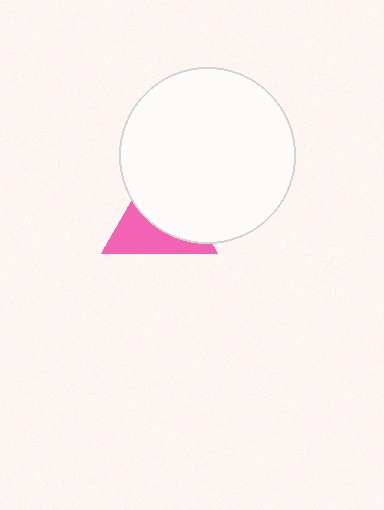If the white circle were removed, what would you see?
You would see the complete pink triangle.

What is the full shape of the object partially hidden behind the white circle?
The partially hidden object is a pink triangle.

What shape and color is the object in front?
The object in front is a white circle.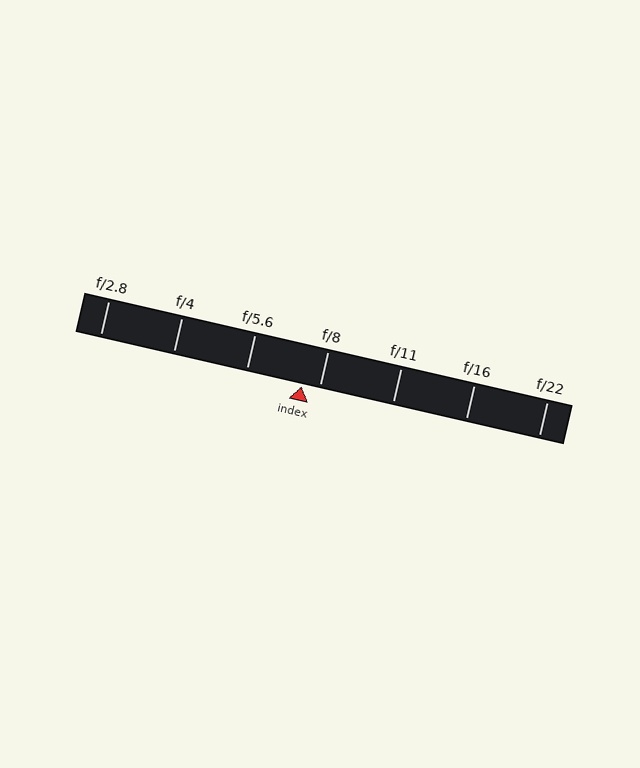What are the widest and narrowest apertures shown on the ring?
The widest aperture shown is f/2.8 and the narrowest is f/22.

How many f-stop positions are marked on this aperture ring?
There are 7 f-stop positions marked.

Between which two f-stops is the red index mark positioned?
The index mark is between f/5.6 and f/8.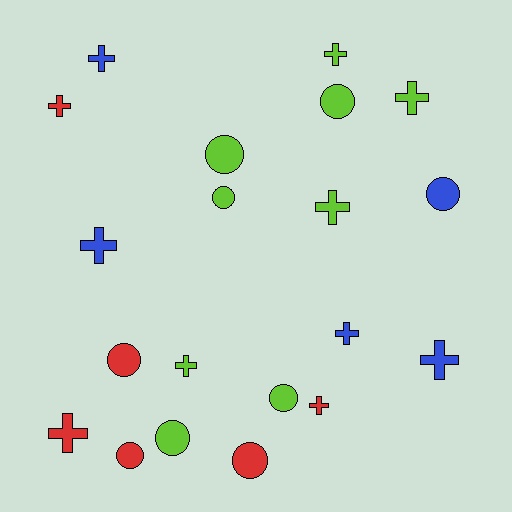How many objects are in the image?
There are 20 objects.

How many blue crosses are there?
There are 4 blue crosses.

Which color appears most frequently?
Lime, with 9 objects.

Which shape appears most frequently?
Cross, with 11 objects.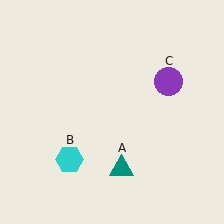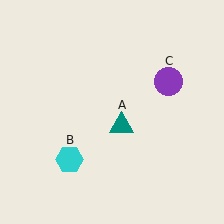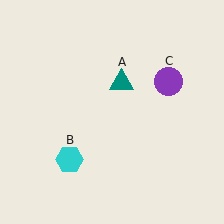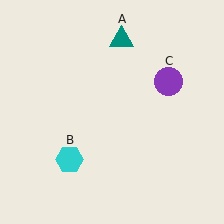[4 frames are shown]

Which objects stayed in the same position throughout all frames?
Cyan hexagon (object B) and purple circle (object C) remained stationary.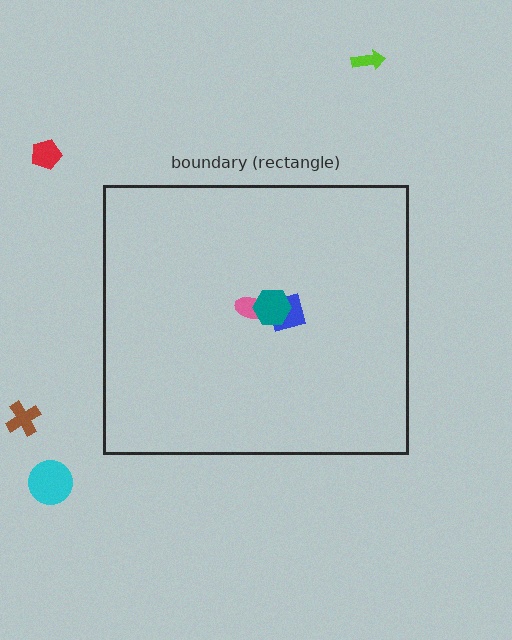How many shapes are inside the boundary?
3 inside, 4 outside.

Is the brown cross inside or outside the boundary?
Outside.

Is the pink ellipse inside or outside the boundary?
Inside.